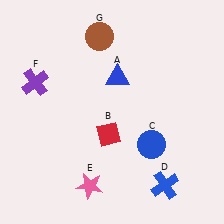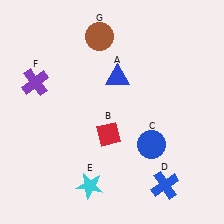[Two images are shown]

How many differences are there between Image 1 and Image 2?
There is 1 difference between the two images.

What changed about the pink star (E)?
In Image 1, E is pink. In Image 2, it changed to cyan.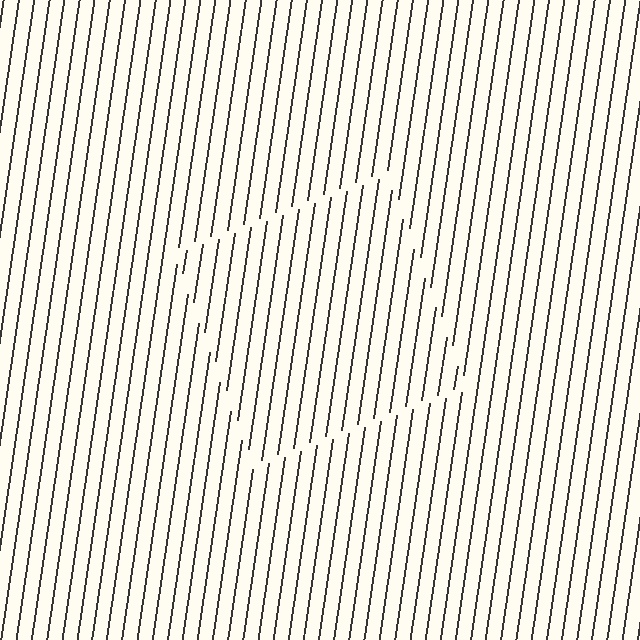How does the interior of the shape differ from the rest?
The interior of the shape contains the same grating, shifted by half a period — the contour is defined by the phase discontinuity where line-ends from the inner and outer gratings abut.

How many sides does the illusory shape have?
4 sides — the line-ends trace a square.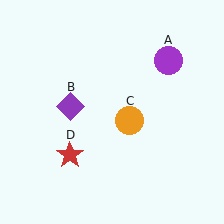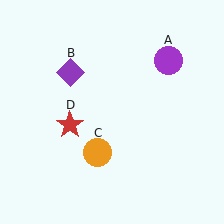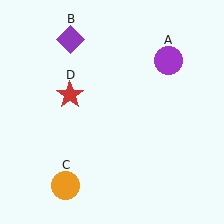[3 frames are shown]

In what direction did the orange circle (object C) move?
The orange circle (object C) moved down and to the left.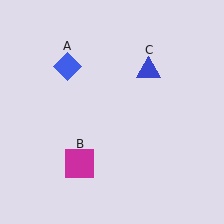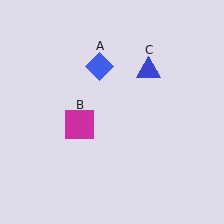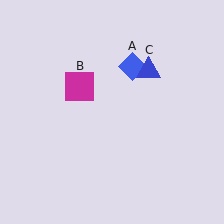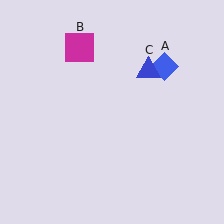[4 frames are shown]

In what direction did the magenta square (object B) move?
The magenta square (object B) moved up.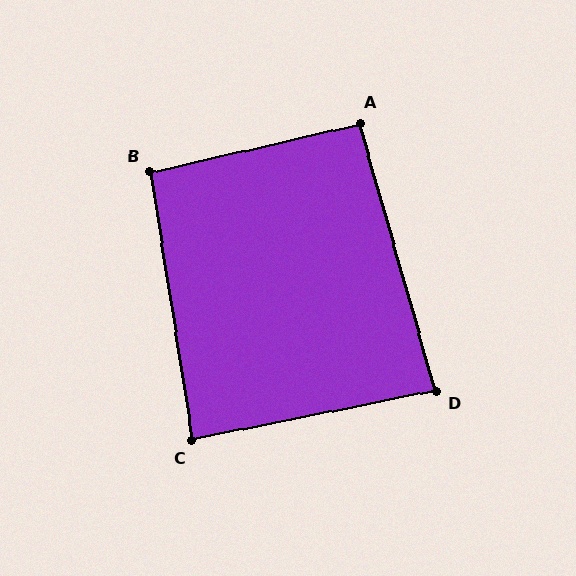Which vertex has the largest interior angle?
B, at approximately 94 degrees.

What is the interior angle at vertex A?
Approximately 93 degrees (approximately right).